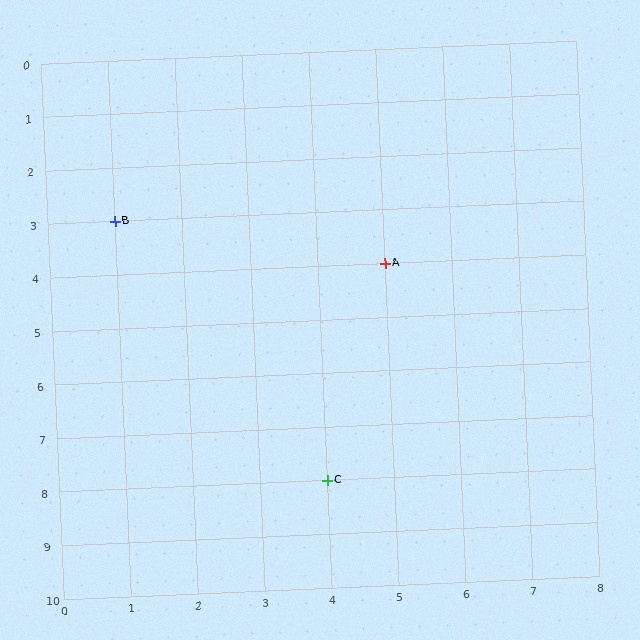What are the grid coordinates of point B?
Point B is at grid coordinates (1, 3).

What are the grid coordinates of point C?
Point C is at grid coordinates (4, 8).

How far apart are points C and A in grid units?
Points C and A are 1 column and 4 rows apart (about 4.1 grid units diagonally).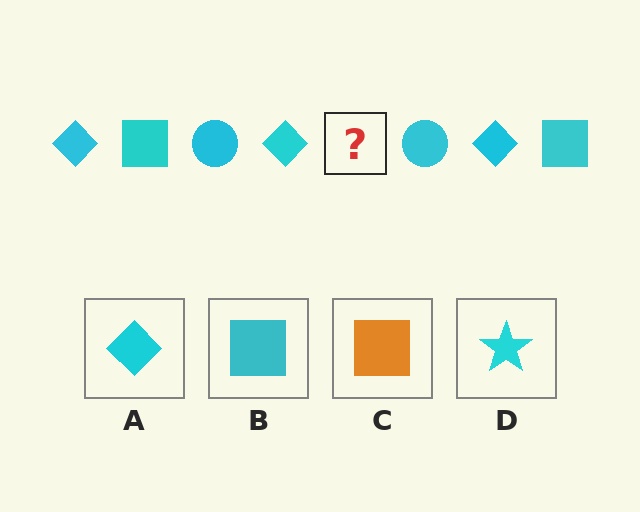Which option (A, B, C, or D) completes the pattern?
B.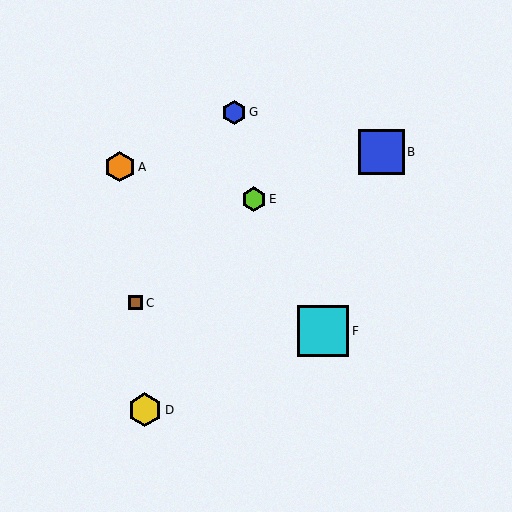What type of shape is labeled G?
Shape G is a blue hexagon.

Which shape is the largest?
The cyan square (labeled F) is the largest.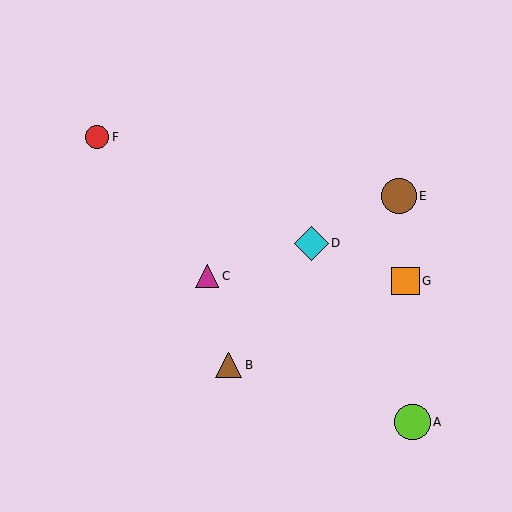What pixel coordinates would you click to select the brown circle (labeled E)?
Click at (399, 196) to select the brown circle E.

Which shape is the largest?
The lime circle (labeled A) is the largest.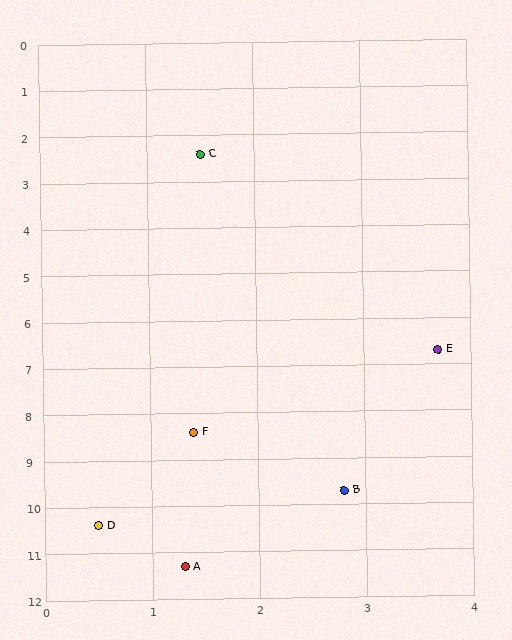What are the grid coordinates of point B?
Point B is at approximately (2.8, 9.7).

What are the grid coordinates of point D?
Point D is at approximately (0.5, 10.4).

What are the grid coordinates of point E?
Point E is at approximately (3.7, 6.7).